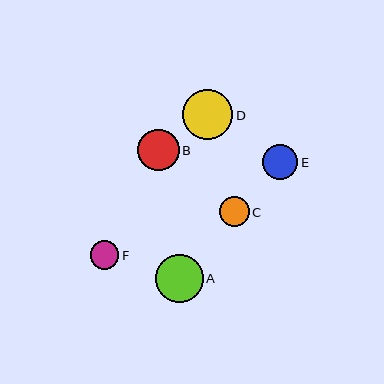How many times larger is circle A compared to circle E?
Circle A is approximately 1.3 times the size of circle E.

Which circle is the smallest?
Circle F is the smallest with a size of approximately 28 pixels.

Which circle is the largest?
Circle D is the largest with a size of approximately 50 pixels.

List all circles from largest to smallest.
From largest to smallest: D, A, B, E, C, F.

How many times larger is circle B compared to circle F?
Circle B is approximately 1.5 times the size of circle F.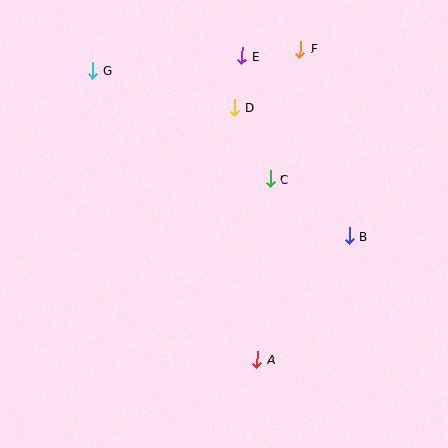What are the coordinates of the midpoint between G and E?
The midpoint between G and E is at (167, 63).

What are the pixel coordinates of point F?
Point F is at (300, 49).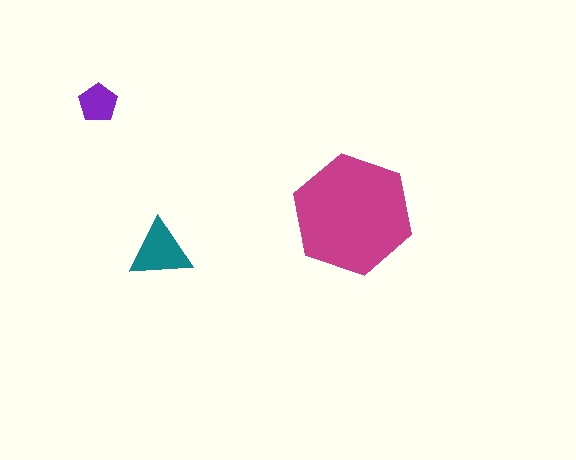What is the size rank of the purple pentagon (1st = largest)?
3rd.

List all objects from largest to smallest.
The magenta hexagon, the teal triangle, the purple pentagon.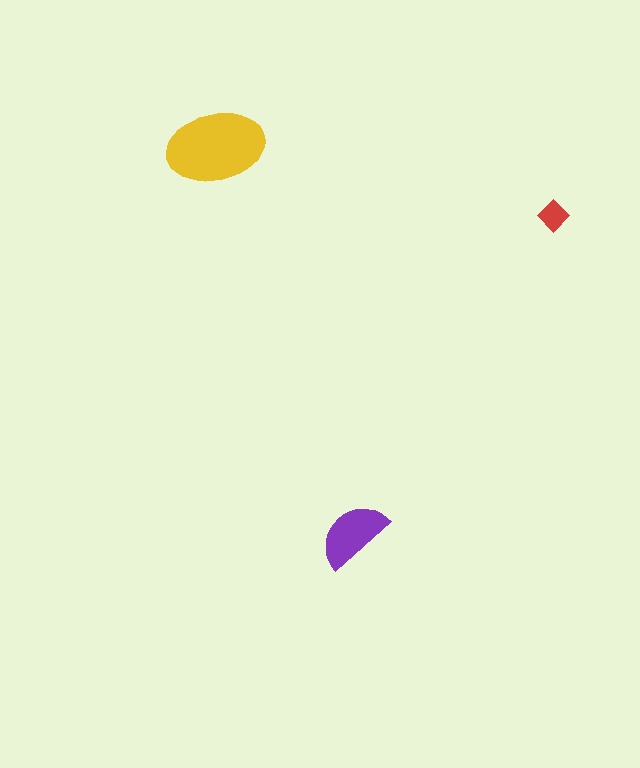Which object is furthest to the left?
The yellow ellipse is leftmost.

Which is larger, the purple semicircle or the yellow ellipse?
The yellow ellipse.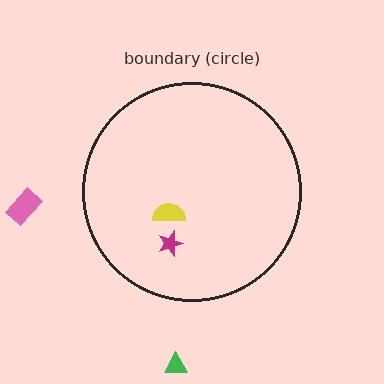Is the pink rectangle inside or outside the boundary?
Outside.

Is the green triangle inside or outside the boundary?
Outside.